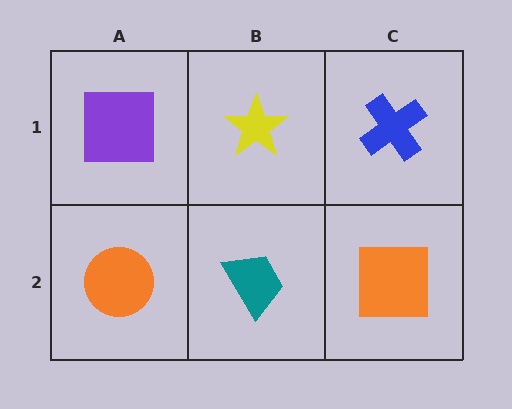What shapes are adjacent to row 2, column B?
A yellow star (row 1, column B), an orange circle (row 2, column A), an orange square (row 2, column C).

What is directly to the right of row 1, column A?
A yellow star.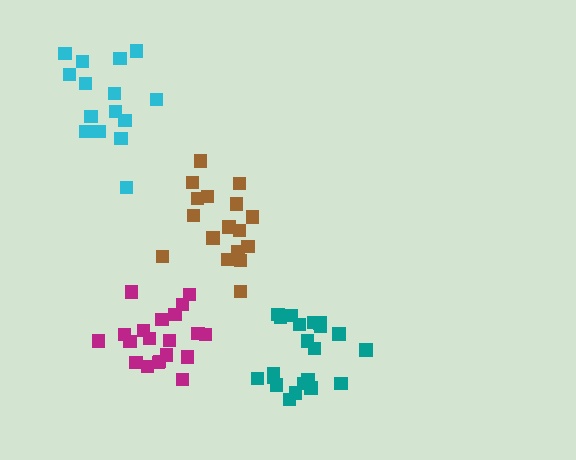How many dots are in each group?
Group 1: 20 dots, Group 2: 21 dots, Group 3: 15 dots, Group 4: 17 dots (73 total).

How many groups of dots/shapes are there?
There are 4 groups.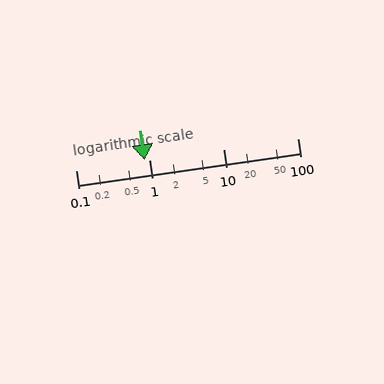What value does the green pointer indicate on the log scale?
The pointer indicates approximately 0.84.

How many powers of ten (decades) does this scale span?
The scale spans 3 decades, from 0.1 to 100.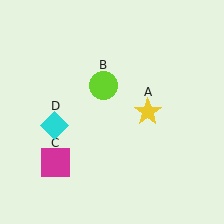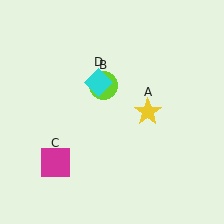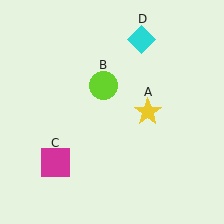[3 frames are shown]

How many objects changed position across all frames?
1 object changed position: cyan diamond (object D).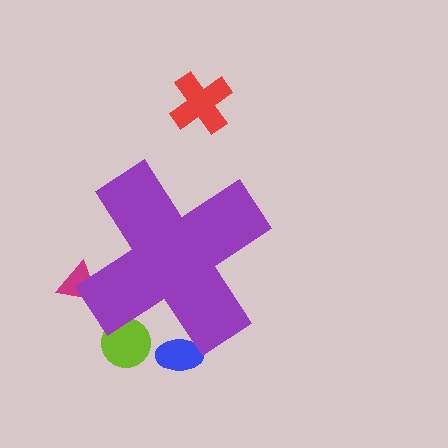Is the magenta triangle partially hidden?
Yes, the magenta triangle is partially hidden behind the purple cross.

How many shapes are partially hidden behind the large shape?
3 shapes are partially hidden.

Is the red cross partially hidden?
No, the red cross is fully visible.